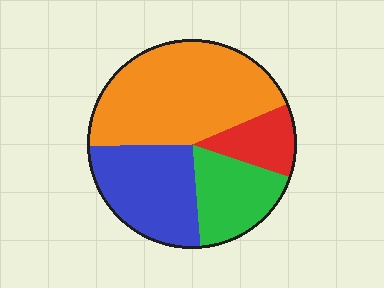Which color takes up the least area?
Red, at roughly 10%.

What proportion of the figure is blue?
Blue takes up about one quarter (1/4) of the figure.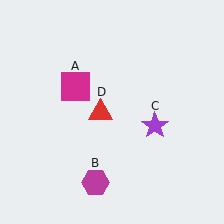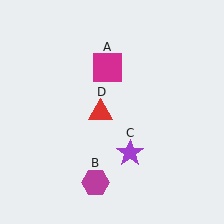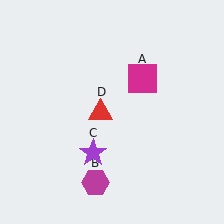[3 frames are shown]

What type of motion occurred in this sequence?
The magenta square (object A), purple star (object C) rotated clockwise around the center of the scene.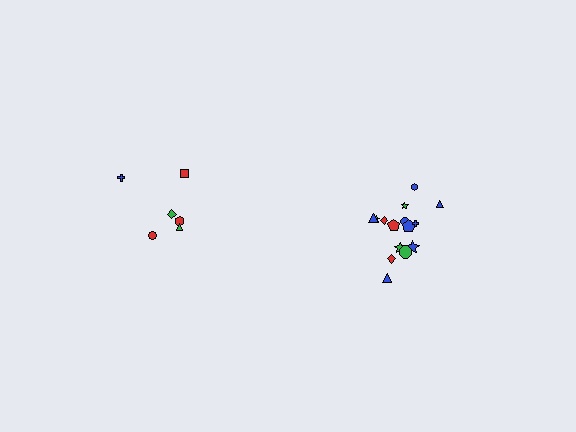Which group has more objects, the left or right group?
The right group.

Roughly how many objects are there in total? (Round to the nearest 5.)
Roughly 20 objects in total.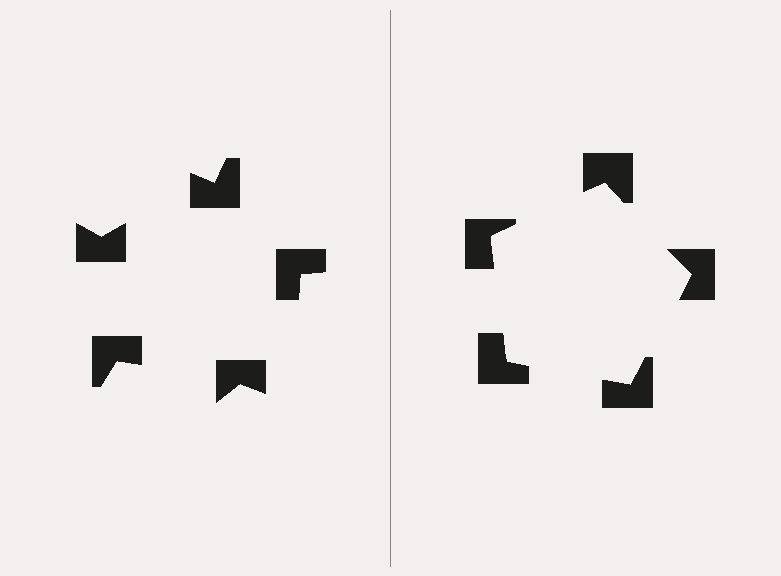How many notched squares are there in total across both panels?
10 — 5 on each side.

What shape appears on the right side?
An illusory pentagon.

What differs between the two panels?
The notched squares are positioned identically on both sides; only the wedge orientations differ. On the right they align to a pentagon; on the left they are misaligned.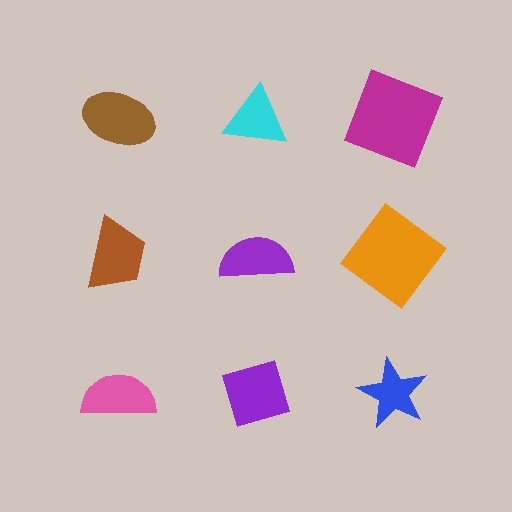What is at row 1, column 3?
A magenta square.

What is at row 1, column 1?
A brown ellipse.